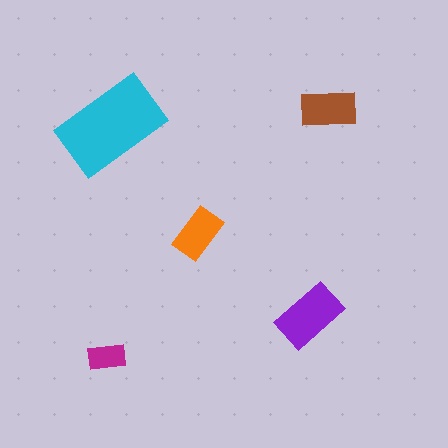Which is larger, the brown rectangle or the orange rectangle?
The brown one.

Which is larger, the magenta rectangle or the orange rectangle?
The orange one.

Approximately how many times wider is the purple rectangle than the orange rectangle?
About 1.5 times wider.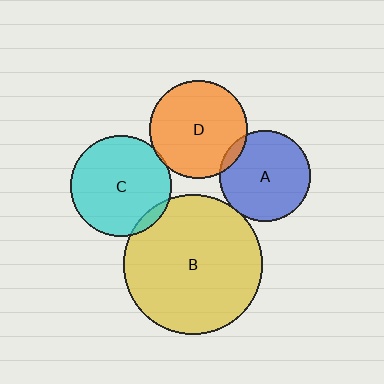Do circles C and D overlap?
Yes.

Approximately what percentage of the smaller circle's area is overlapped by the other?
Approximately 5%.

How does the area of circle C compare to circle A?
Approximately 1.2 times.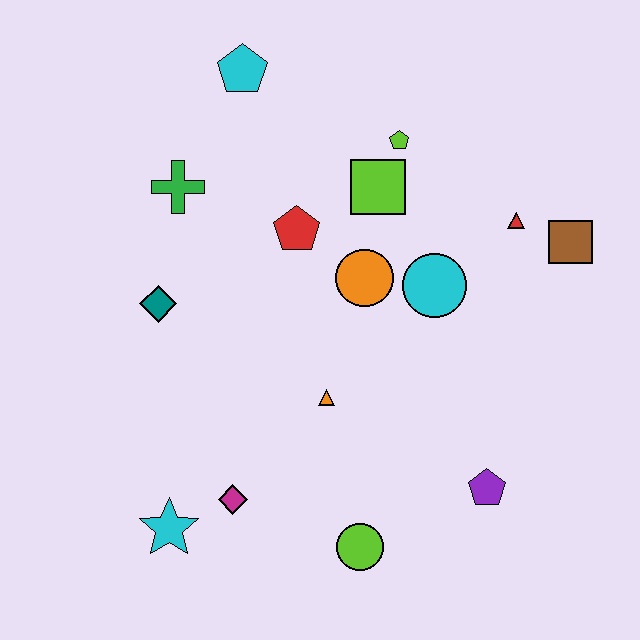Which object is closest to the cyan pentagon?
The green cross is closest to the cyan pentagon.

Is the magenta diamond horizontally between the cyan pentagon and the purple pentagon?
No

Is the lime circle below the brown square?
Yes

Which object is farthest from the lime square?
The cyan star is farthest from the lime square.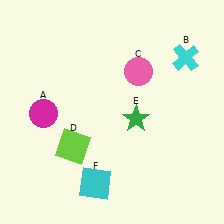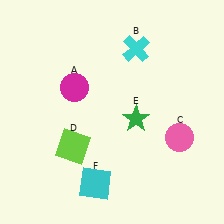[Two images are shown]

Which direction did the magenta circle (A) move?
The magenta circle (A) moved right.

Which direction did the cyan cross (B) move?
The cyan cross (B) moved left.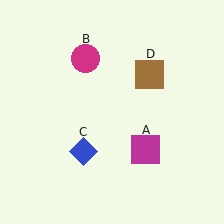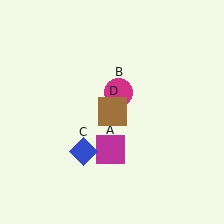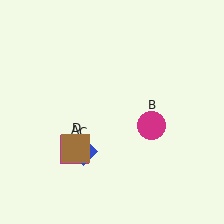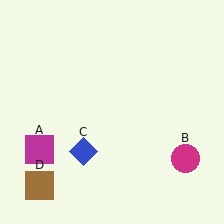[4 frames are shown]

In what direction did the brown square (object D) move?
The brown square (object D) moved down and to the left.